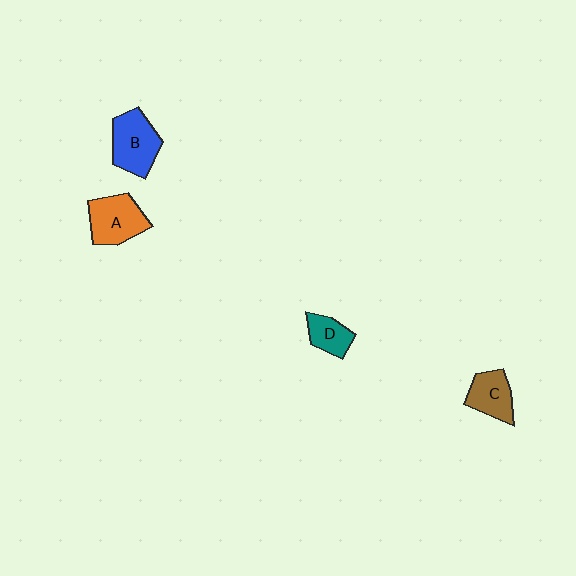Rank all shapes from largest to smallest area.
From largest to smallest: B (blue), A (orange), C (brown), D (teal).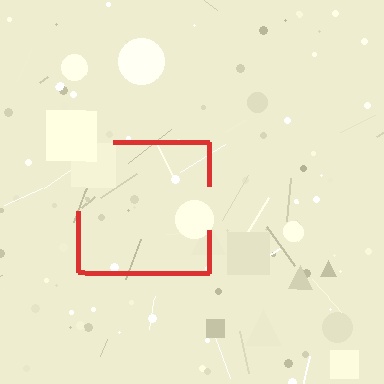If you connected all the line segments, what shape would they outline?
They would outline a square.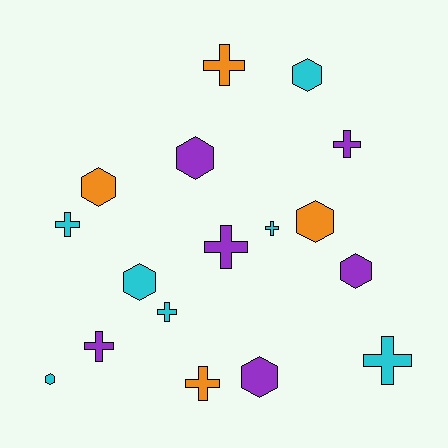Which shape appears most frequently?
Cross, with 9 objects.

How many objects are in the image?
There are 17 objects.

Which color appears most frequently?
Cyan, with 7 objects.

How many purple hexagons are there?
There are 3 purple hexagons.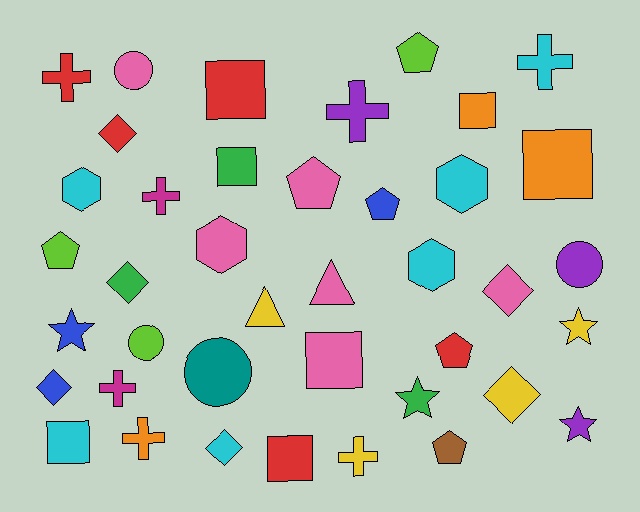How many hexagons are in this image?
There are 4 hexagons.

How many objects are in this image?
There are 40 objects.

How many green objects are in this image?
There are 3 green objects.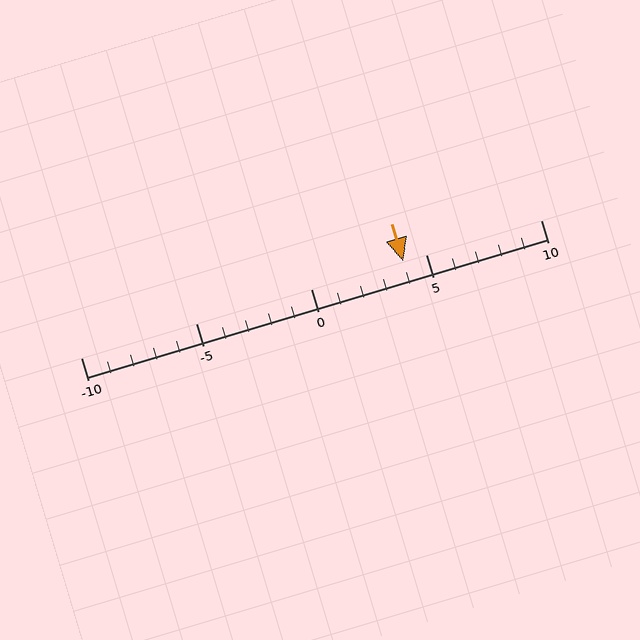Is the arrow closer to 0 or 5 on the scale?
The arrow is closer to 5.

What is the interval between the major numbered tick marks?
The major tick marks are spaced 5 units apart.